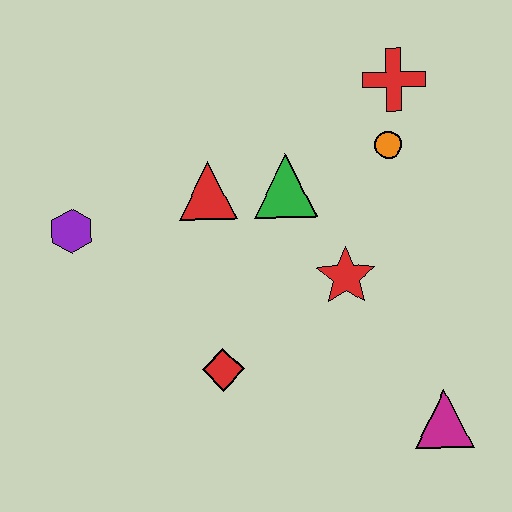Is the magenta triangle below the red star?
Yes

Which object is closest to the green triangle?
The red triangle is closest to the green triangle.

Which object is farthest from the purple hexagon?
The magenta triangle is farthest from the purple hexagon.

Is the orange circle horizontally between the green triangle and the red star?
No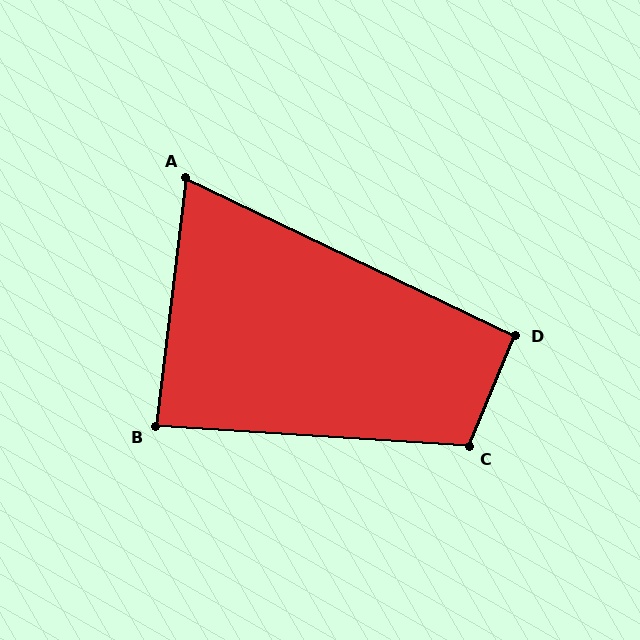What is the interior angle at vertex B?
Approximately 87 degrees (approximately right).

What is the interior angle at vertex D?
Approximately 93 degrees (approximately right).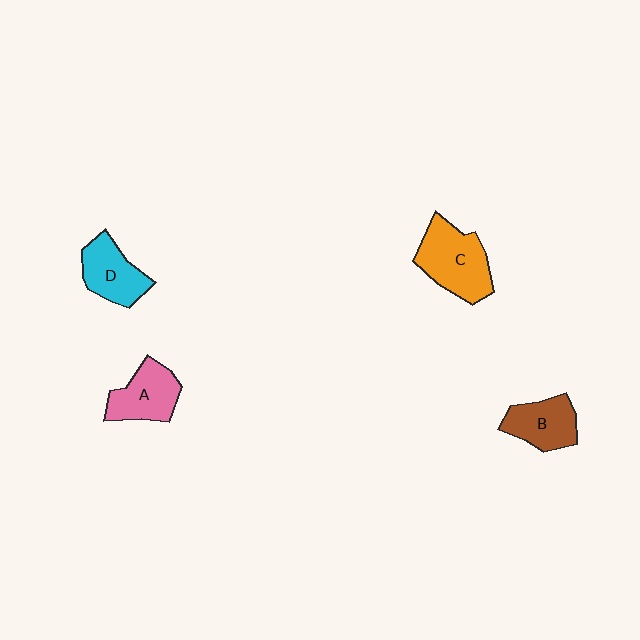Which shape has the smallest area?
Shape B (brown).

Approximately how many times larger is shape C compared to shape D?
Approximately 1.4 times.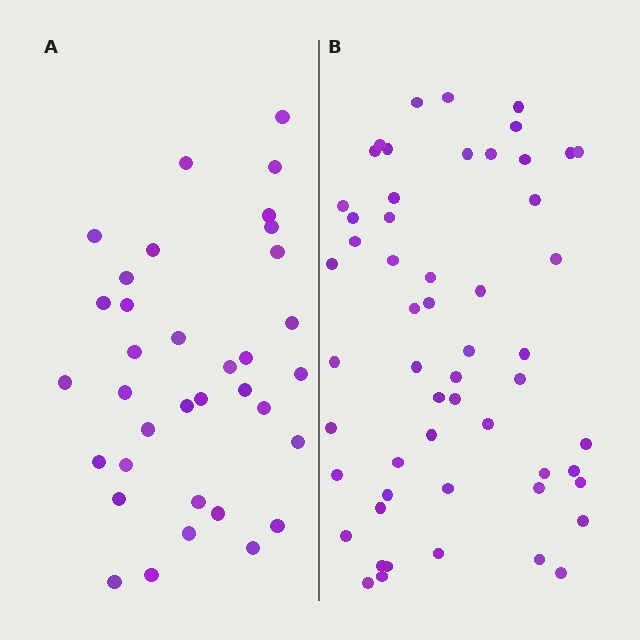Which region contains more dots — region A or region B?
Region B (the right region) has more dots.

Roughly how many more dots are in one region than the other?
Region B has approximately 20 more dots than region A.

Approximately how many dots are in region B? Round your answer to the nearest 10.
About 60 dots. (The exact count is 55, which rounds to 60.)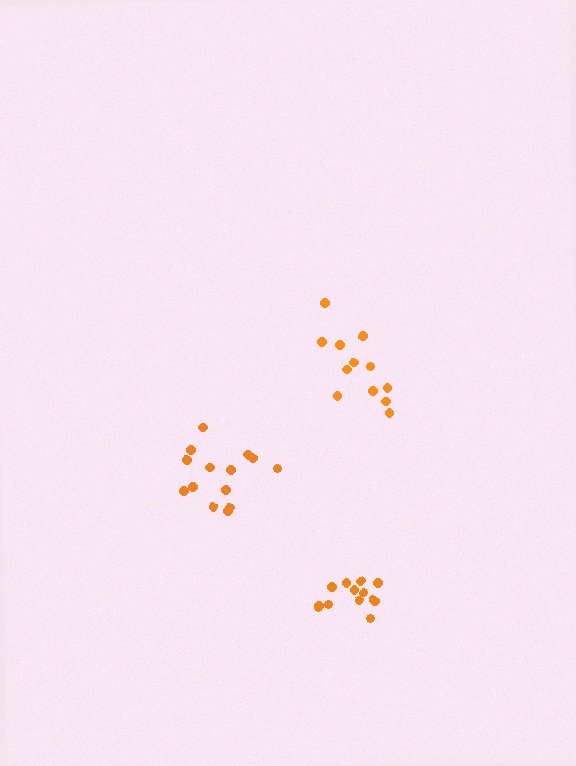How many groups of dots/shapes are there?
There are 3 groups.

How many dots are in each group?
Group 1: 14 dots, Group 2: 13 dots, Group 3: 12 dots (39 total).